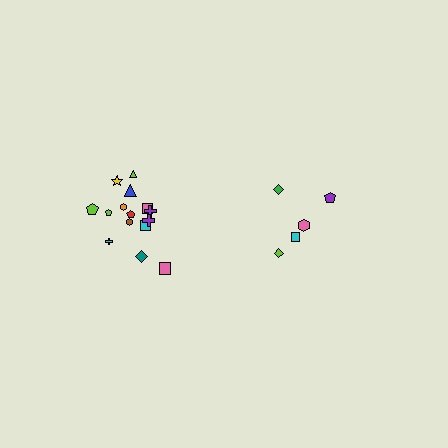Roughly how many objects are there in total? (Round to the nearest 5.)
Roughly 20 objects in total.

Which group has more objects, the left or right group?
The left group.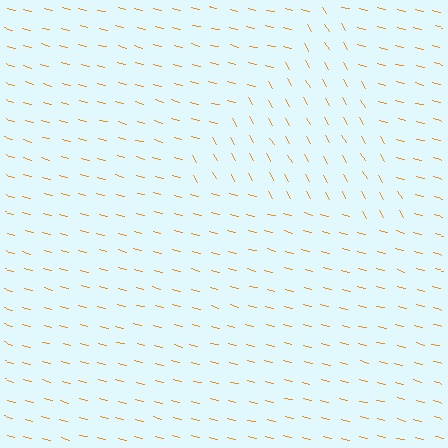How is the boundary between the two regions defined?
The boundary is defined purely by a change in line orientation (approximately 45 degrees difference). All lines are the same color and thickness.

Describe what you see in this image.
The image is filled with small orange line segments. A triangle region in the image has lines oriented differently from the surrounding lines, creating a visible texture boundary.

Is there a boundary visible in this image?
Yes, there is a texture boundary formed by a change in line orientation.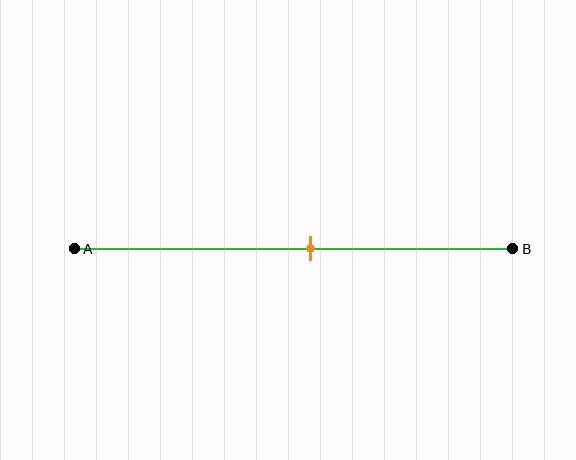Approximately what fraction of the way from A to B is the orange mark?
The orange mark is approximately 55% of the way from A to B.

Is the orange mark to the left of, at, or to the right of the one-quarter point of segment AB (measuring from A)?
The orange mark is to the right of the one-quarter point of segment AB.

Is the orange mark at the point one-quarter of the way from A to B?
No, the mark is at about 55% from A, not at the 25% one-quarter point.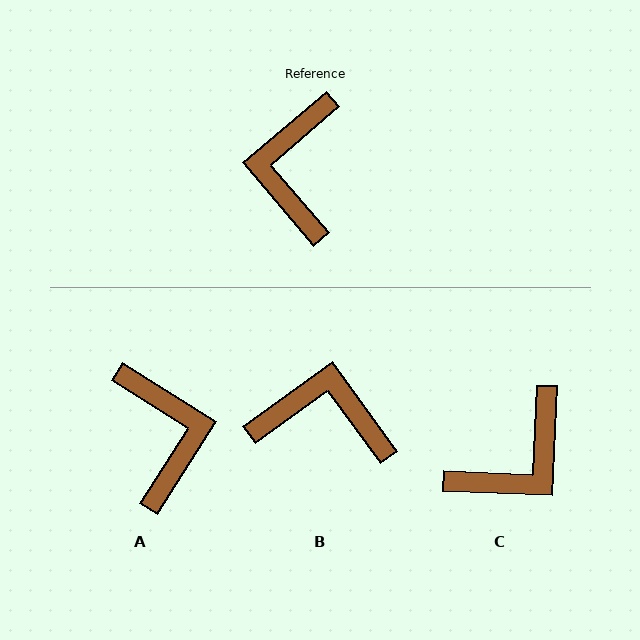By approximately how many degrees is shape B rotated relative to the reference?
Approximately 95 degrees clockwise.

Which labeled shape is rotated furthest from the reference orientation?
A, about 163 degrees away.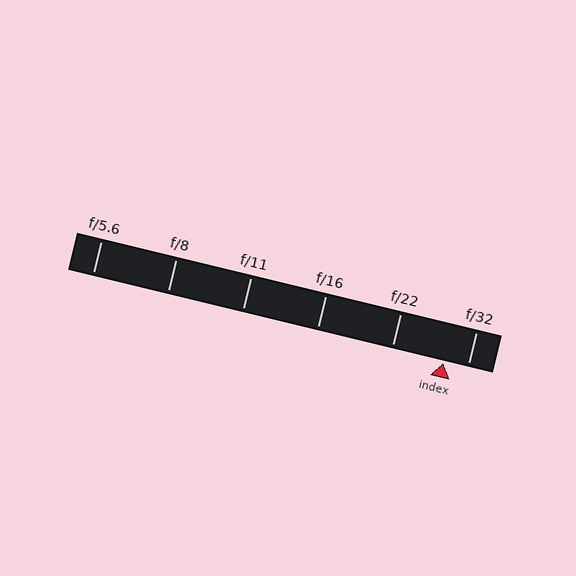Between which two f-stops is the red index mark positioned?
The index mark is between f/22 and f/32.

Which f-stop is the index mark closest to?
The index mark is closest to f/32.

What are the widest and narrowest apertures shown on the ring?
The widest aperture shown is f/5.6 and the narrowest is f/32.